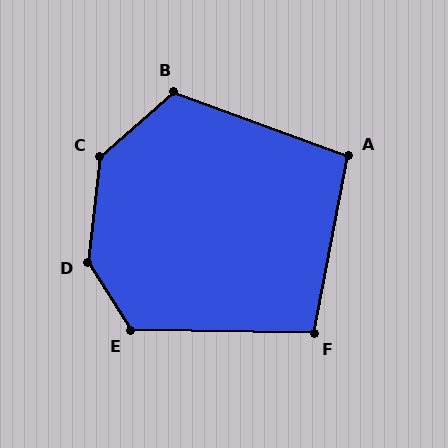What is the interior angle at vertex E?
Approximately 123 degrees (obtuse).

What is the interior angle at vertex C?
Approximately 138 degrees (obtuse).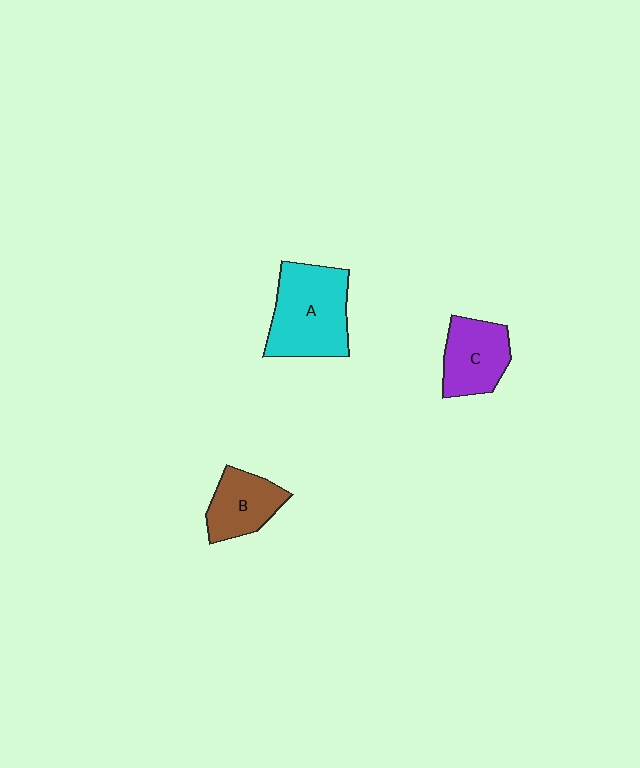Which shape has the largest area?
Shape A (cyan).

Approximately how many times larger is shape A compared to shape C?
Approximately 1.5 times.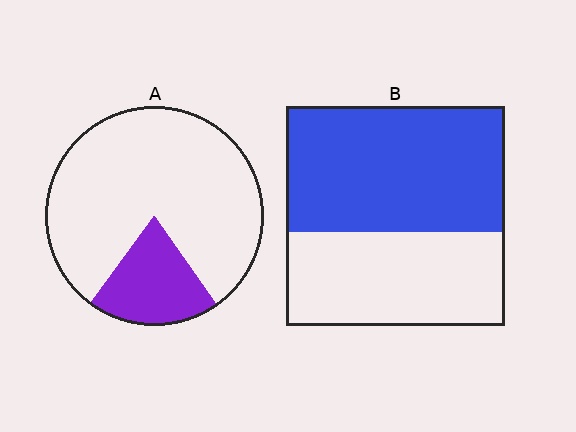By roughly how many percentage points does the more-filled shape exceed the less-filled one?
By roughly 35 percentage points (B over A).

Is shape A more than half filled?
No.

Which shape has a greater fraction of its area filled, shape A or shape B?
Shape B.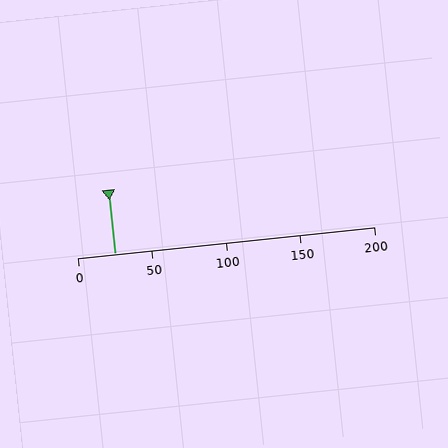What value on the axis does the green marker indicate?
The marker indicates approximately 25.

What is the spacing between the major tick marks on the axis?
The major ticks are spaced 50 apart.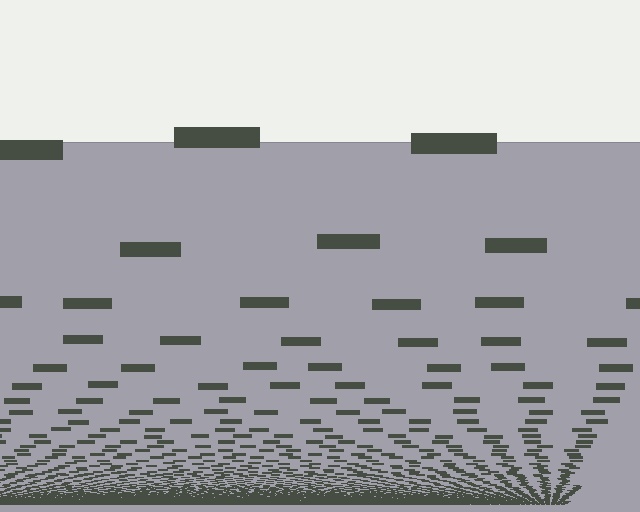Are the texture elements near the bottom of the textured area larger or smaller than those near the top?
Smaller. The gradient is inverted — elements near the bottom are smaller and denser.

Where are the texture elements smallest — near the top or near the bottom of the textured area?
Near the bottom.